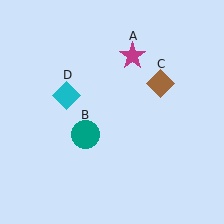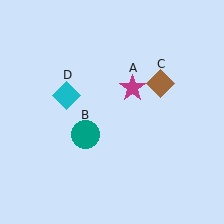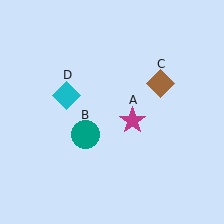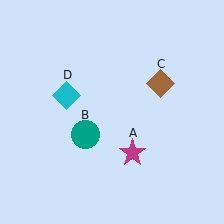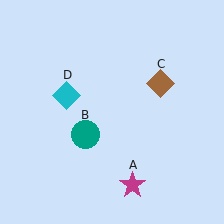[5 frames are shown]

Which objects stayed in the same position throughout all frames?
Teal circle (object B) and brown diamond (object C) and cyan diamond (object D) remained stationary.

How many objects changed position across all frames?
1 object changed position: magenta star (object A).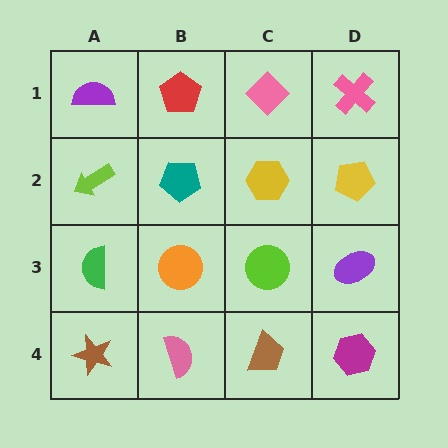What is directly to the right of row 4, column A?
A pink semicircle.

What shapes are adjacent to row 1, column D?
A yellow pentagon (row 2, column D), a pink diamond (row 1, column C).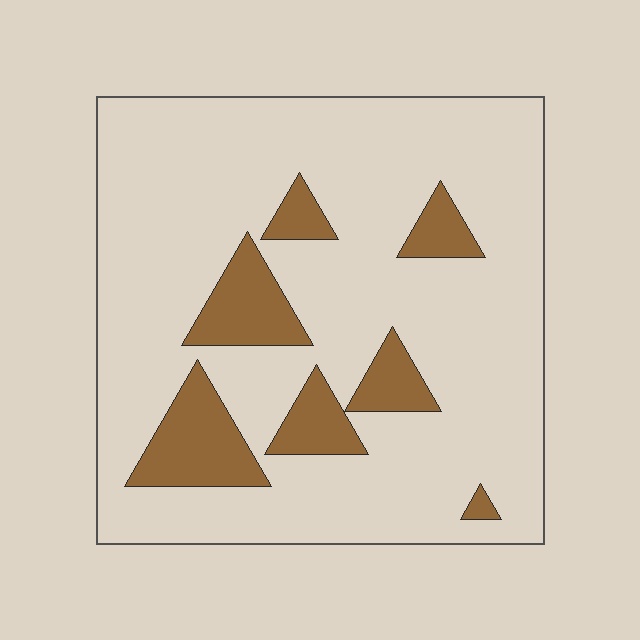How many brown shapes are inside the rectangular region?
7.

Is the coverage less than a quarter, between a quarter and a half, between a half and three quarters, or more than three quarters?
Less than a quarter.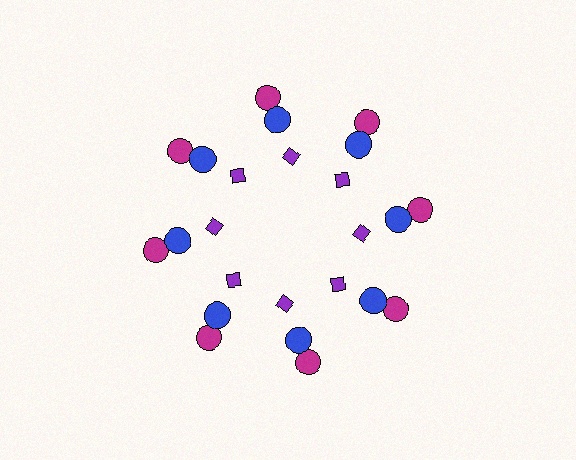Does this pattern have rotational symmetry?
Yes, this pattern has 8-fold rotational symmetry. It looks the same after rotating 45 degrees around the center.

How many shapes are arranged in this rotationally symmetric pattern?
There are 24 shapes, arranged in 8 groups of 3.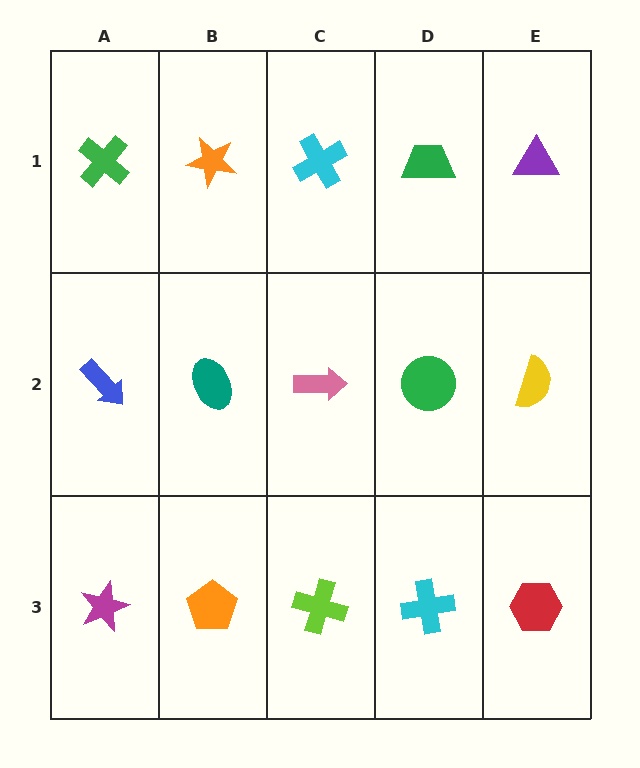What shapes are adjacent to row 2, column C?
A cyan cross (row 1, column C), a lime cross (row 3, column C), a teal ellipse (row 2, column B), a green circle (row 2, column D).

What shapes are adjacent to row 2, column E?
A purple triangle (row 1, column E), a red hexagon (row 3, column E), a green circle (row 2, column D).